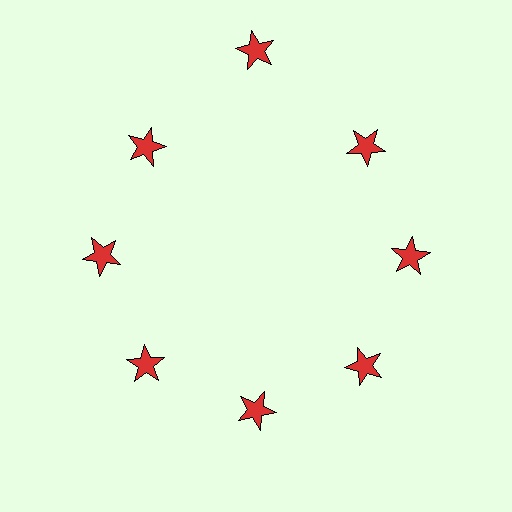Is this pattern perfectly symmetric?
No. The 8 red stars are arranged in a ring, but one element near the 12 o'clock position is pushed outward from the center, breaking the 8-fold rotational symmetry.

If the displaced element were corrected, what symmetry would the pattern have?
It would have 8-fold rotational symmetry — the pattern would map onto itself every 45 degrees.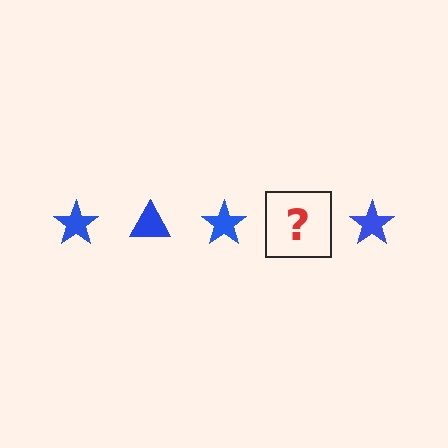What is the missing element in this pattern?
The missing element is a blue triangle.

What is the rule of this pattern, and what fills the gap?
The rule is that the pattern cycles through star, triangle shapes in blue. The gap should be filled with a blue triangle.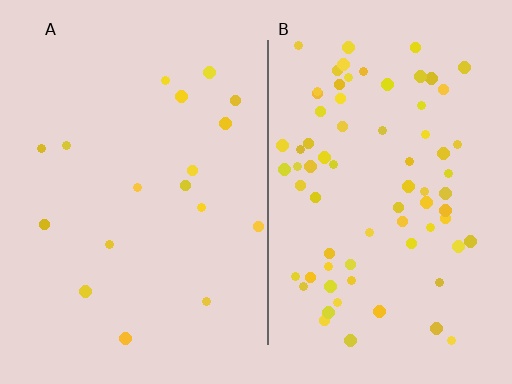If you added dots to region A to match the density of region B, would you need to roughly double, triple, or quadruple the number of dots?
Approximately quadruple.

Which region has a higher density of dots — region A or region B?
B (the right).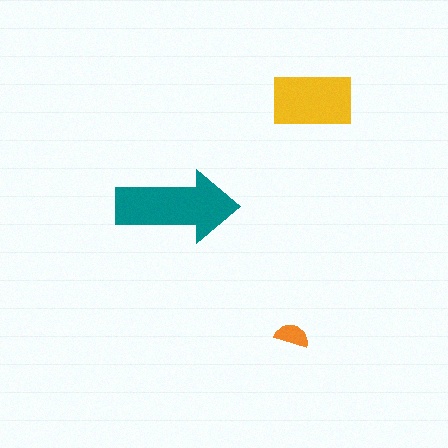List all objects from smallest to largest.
The orange semicircle, the yellow rectangle, the teal arrow.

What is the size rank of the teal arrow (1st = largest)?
1st.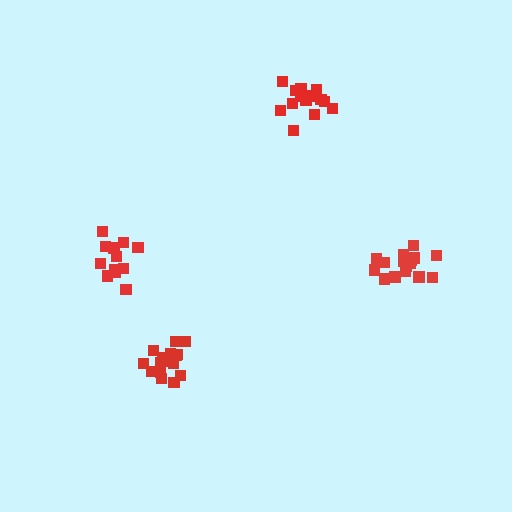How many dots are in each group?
Group 1: 17 dots, Group 2: 13 dots, Group 3: 16 dots, Group 4: 14 dots (60 total).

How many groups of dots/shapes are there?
There are 4 groups.